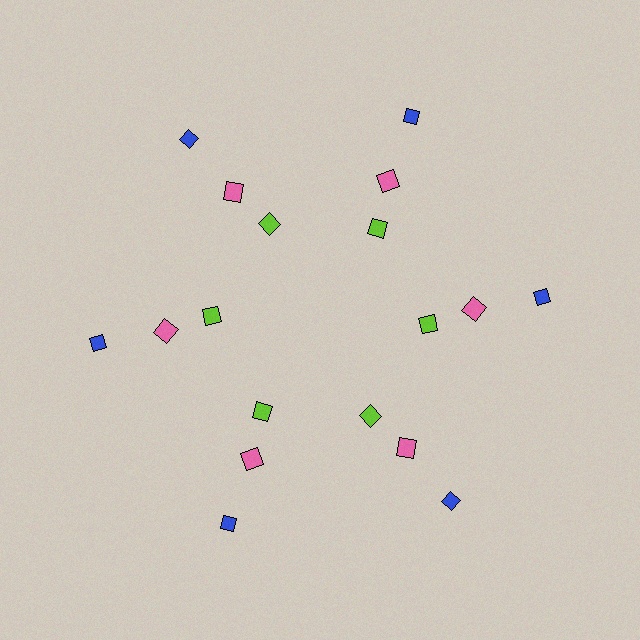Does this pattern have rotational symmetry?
Yes, this pattern has 6-fold rotational symmetry. It looks the same after rotating 60 degrees around the center.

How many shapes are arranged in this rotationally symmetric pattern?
There are 18 shapes, arranged in 6 groups of 3.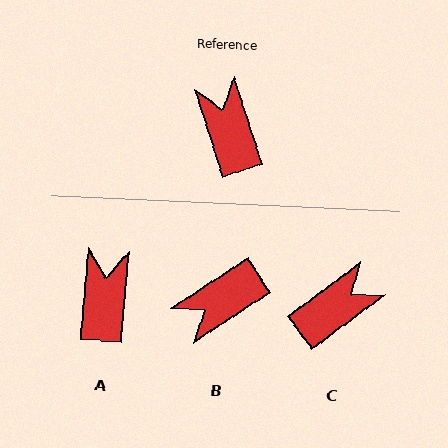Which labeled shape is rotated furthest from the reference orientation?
B, about 105 degrees away.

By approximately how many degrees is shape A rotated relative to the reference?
Approximately 23 degrees clockwise.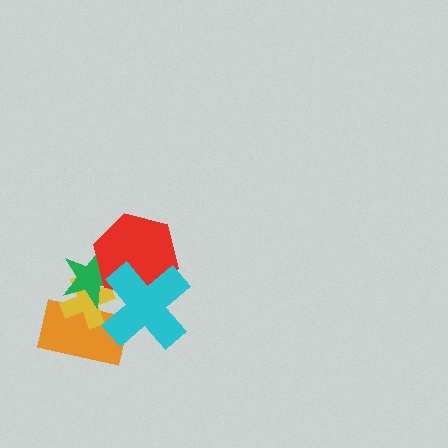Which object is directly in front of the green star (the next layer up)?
The red hexagon is directly in front of the green star.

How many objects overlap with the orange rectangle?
3 objects overlap with the orange rectangle.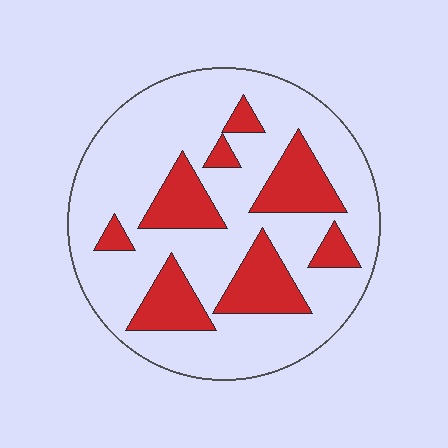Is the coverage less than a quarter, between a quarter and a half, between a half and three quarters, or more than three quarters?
Between a quarter and a half.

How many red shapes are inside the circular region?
8.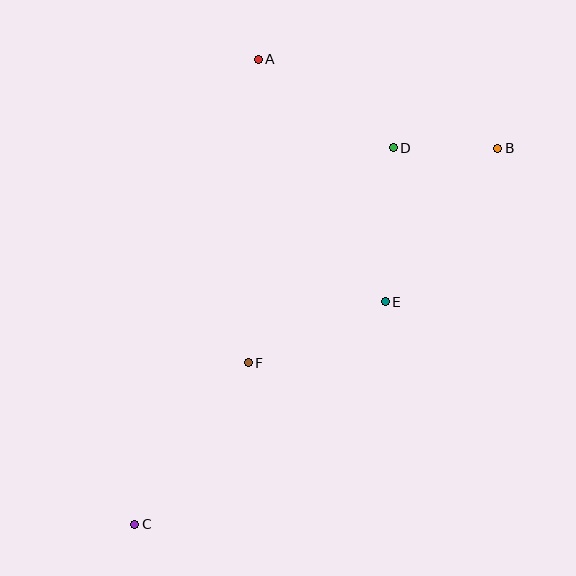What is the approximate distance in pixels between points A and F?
The distance between A and F is approximately 304 pixels.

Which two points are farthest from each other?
Points B and C are farthest from each other.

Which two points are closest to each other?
Points B and D are closest to each other.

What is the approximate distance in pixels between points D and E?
The distance between D and E is approximately 154 pixels.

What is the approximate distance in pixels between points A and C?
The distance between A and C is approximately 481 pixels.